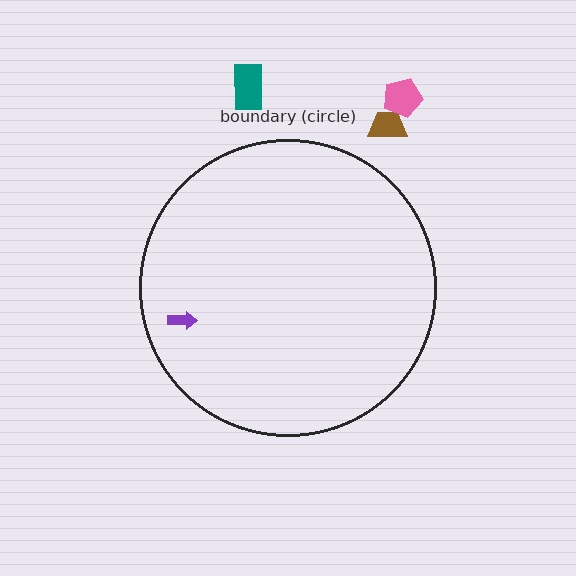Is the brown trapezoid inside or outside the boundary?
Outside.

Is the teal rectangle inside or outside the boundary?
Outside.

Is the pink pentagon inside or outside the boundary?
Outside.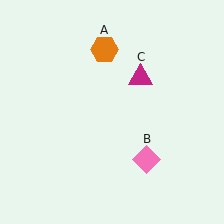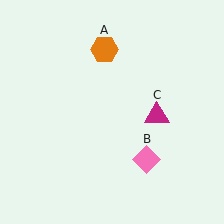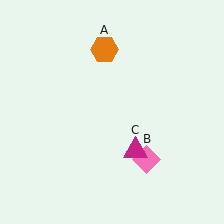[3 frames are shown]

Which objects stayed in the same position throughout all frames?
Orange hexagon (object A) and pink diamond (object B) remained stationary.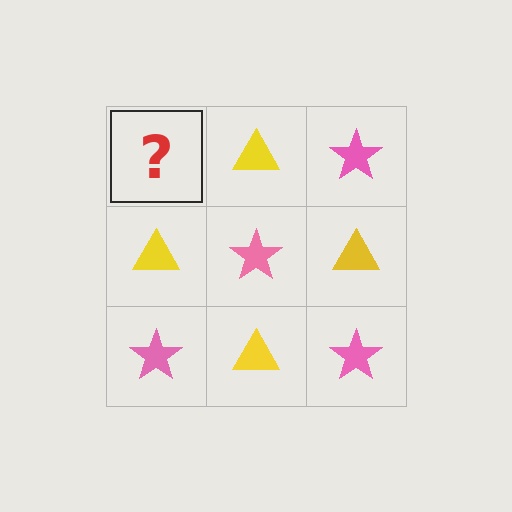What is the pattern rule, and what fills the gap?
The rule is that it alternates pink star and yellow triangle in a checkerboard pattern. The gap should be filled with a pink star.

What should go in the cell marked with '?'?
The missing cell should contain a pink star.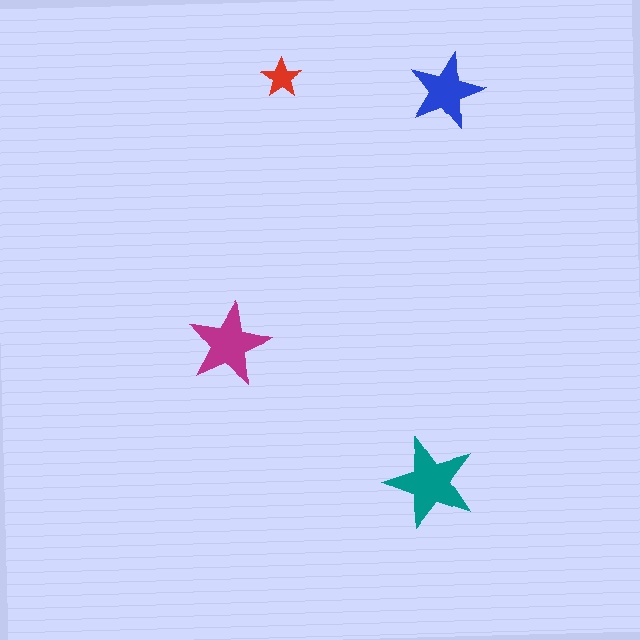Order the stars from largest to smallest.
the teal one, the magenta one, the blue one, the red one.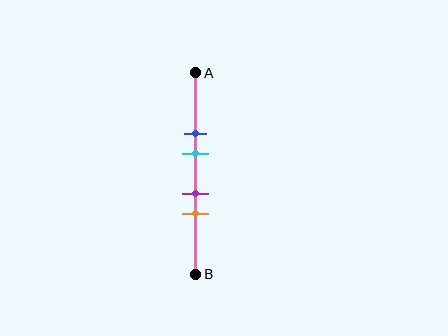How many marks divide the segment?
There are 4 marks dividing the segment.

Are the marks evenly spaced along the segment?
No, the marks are not evenly spaced.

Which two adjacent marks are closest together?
The purple and orange marks are the closest adjacent pair.